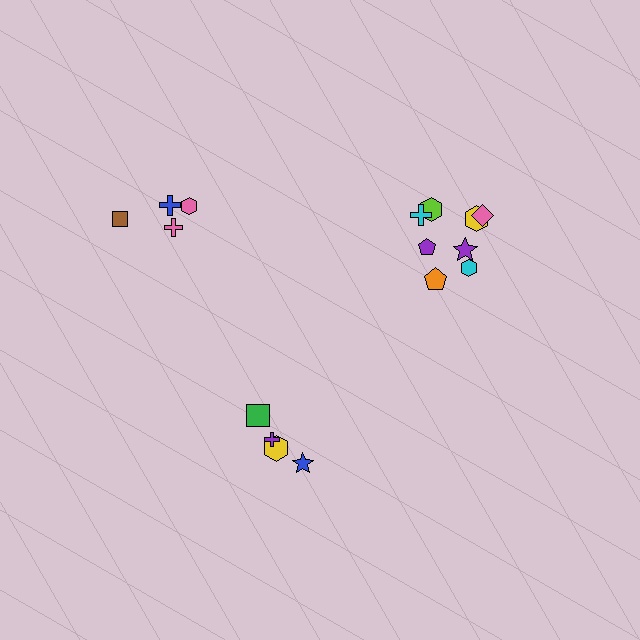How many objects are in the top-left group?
There are 4 objects.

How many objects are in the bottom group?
There are 4 objects.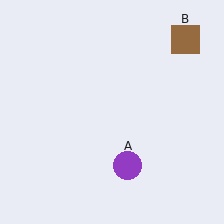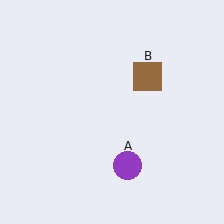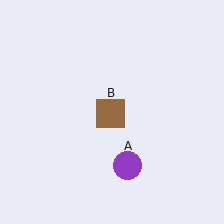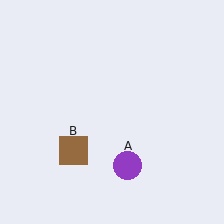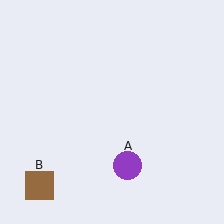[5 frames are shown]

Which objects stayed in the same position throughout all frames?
Purple circle (object A) remained stationary.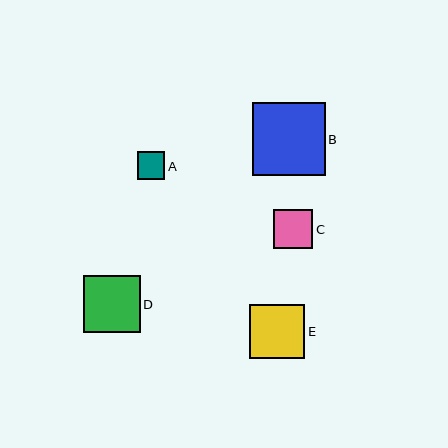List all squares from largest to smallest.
From largest to smallest: B, D, E, C, A.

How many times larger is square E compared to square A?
Square E is approximately 2.0 times the size of square A.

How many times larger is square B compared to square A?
Square B is approximately 2.6 times the size of square A.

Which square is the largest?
Square B is the largest with a size of approximately 73 pixels.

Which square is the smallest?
Square A is the smallest with a size of approximately 28 pixels.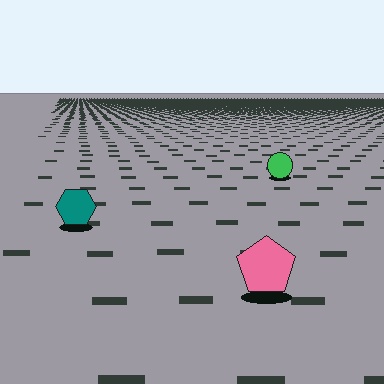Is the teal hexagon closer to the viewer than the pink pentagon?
No. The pink pentagon is closer — you can tell from the texture gradient: the ground texture is coarser near it.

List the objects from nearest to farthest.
From nearest to farthest: the pink pentagon, the teal hexagon, the green circle.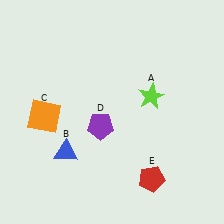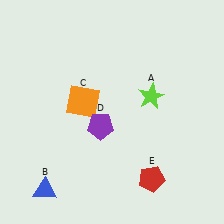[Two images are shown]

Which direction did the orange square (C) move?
The orange square (C) moved right.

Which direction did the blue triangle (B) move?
The blue triangle (B) moved down.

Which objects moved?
The objects that moved are: the blue triangle (B), the orange square (C).